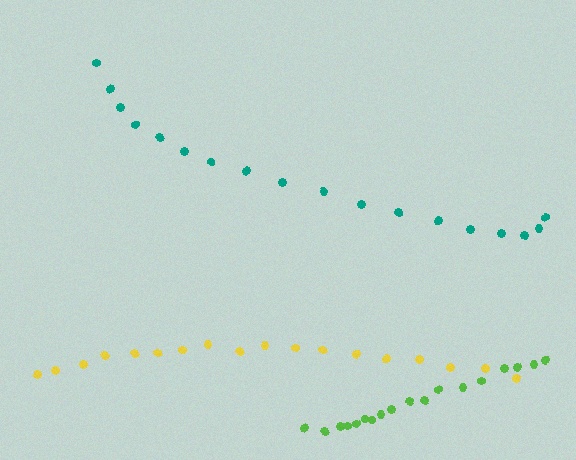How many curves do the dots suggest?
There are 3 distinct paths.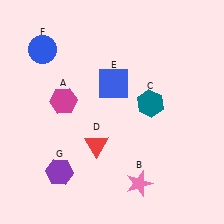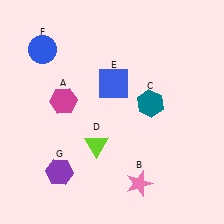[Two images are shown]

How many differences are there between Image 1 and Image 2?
There is 1 difference between the two images.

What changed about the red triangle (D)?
In Image 1, D is red. In Image 2, it changed to lime.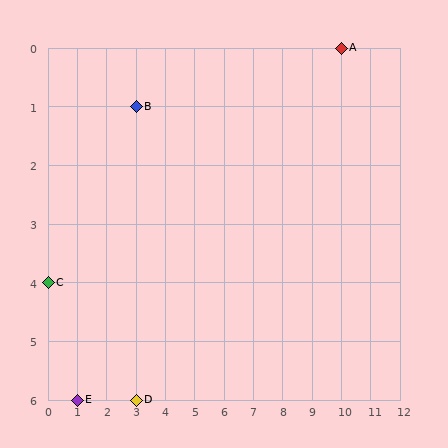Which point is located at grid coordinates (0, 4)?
Point C is at (0, 4).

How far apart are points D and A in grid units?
Points D and A are 7 columns and 6 rows apart (about 9.2 grid units diagonally).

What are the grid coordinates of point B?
Point B is at grid coordinates (3, 1).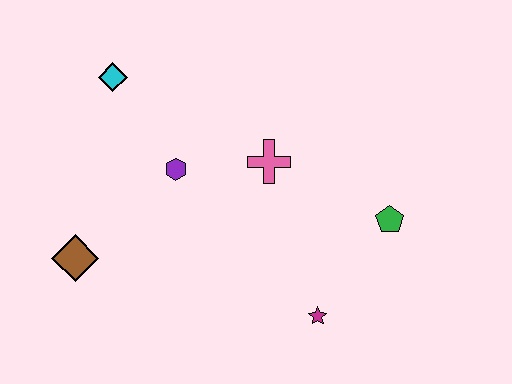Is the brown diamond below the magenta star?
No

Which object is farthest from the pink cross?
The brown diamond is farthest from the pink cross.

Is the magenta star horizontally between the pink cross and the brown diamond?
No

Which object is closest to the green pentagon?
The magenta star is closest to the green pentagon.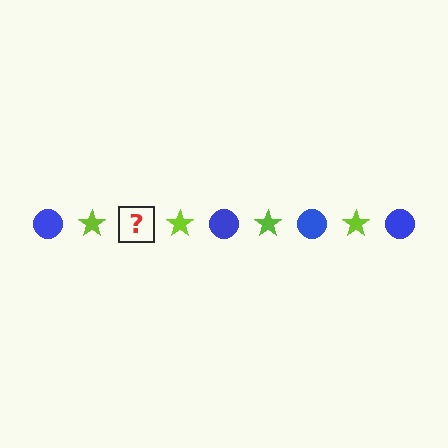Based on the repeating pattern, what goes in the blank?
The blank should be a blue circle.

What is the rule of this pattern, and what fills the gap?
The rule is that the pattern alternates between blue circle and lime star. The gap should be filled with a blue circle.